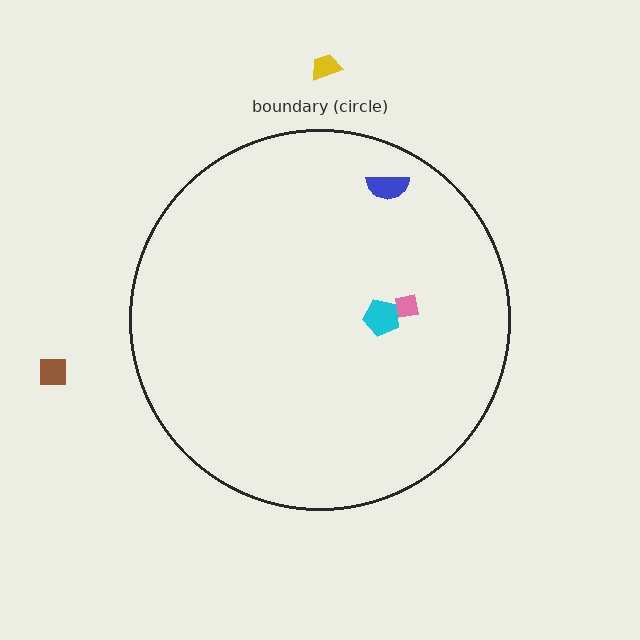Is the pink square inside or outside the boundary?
Inside.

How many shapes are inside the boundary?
3 inside, 2 outside.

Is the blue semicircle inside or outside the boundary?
Inside.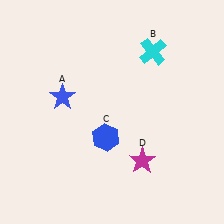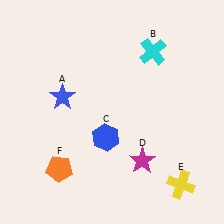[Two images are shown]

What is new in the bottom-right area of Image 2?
A yellow cross (E) was added in the bottom-right area of Image 2.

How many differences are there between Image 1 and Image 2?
There are 2 differences between the two images.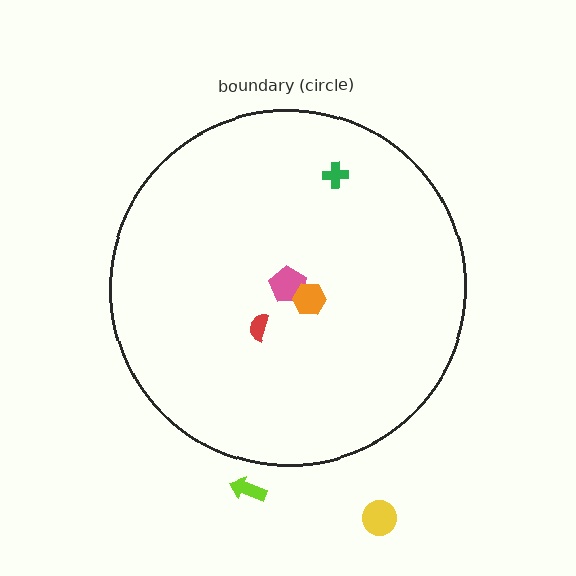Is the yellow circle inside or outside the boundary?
Outside.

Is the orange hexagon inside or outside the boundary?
Inside.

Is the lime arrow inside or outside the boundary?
Outside.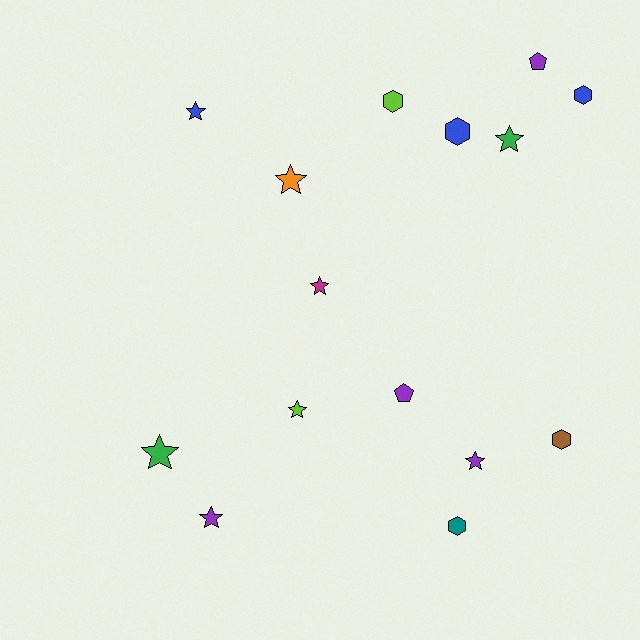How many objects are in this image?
There are 15 objects.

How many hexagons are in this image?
There are 5 hexagons.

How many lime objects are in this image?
There are 2 lime objects.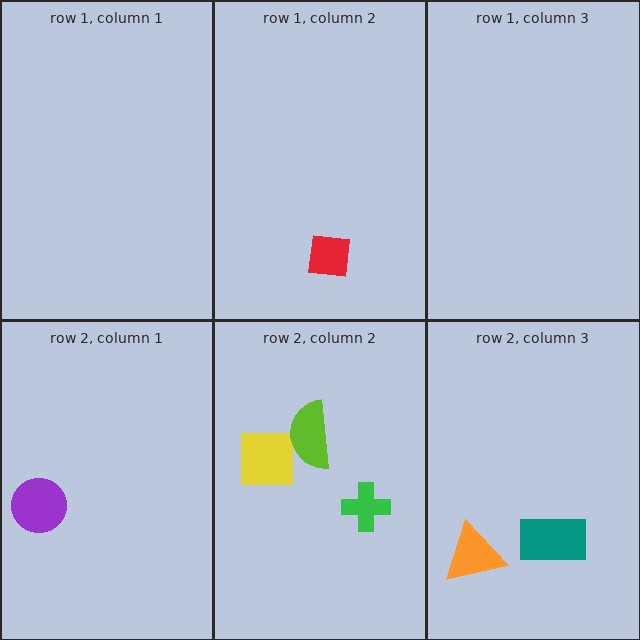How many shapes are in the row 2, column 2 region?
3.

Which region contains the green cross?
The row 2, column 2 region.